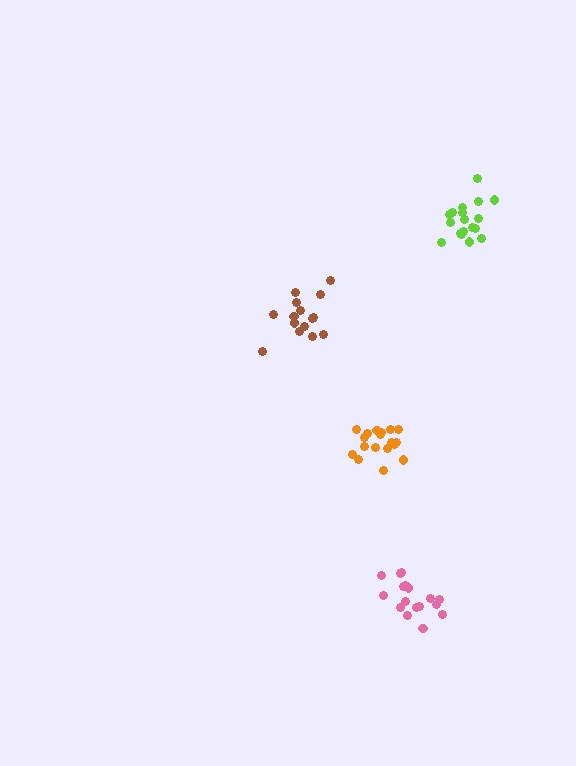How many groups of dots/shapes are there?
There are 4 groups.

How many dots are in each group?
Group 1: 18 dots, Group 2: 15 dots, Group 3: 18 dots, Group 4: 17 dots (68 total).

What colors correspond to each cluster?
The clusters are colored: lime, brown, orange, pink.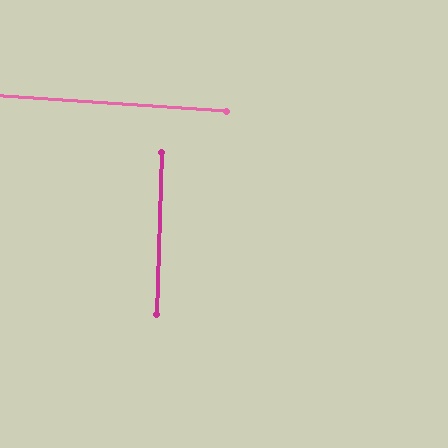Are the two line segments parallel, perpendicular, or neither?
Perpendicular — they meet at approximately 88°.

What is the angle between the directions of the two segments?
Approximately 88 degrees.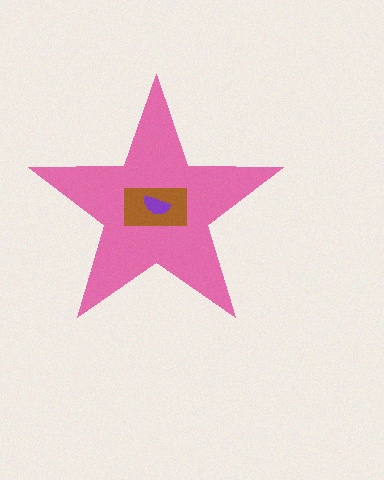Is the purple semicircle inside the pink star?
Yes.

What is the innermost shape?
The purple semicircle.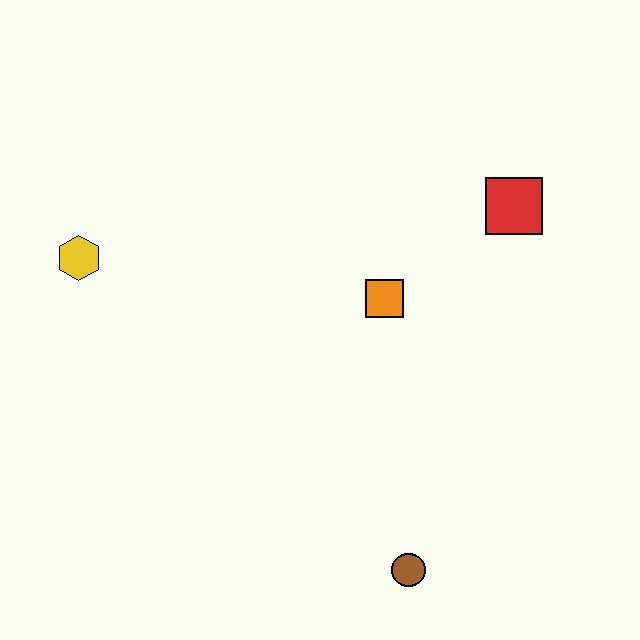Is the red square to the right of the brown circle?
Yes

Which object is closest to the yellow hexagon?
The orange square is closest to the yellow hexagon.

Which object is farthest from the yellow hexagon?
The brown circle is farthest from the yellow hexagon.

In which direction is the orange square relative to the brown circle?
The orange square is above the brown circle.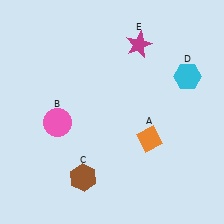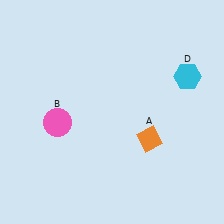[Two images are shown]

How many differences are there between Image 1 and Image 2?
There are 2 differences between the two images.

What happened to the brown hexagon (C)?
The brown hexagon (C) was removed in Image 2. It was in the bottom-left area of Image 1.